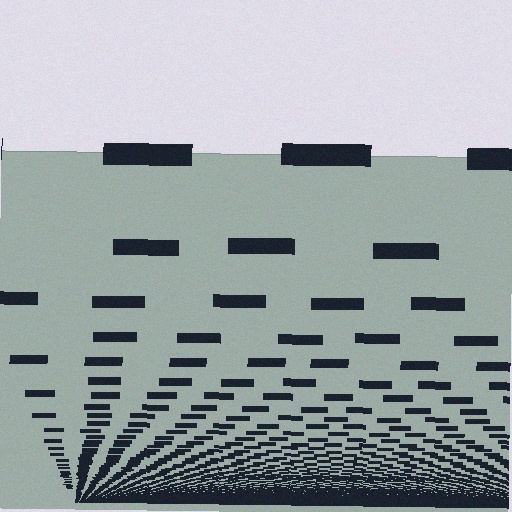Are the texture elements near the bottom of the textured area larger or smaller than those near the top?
Smaller. The gradient is inverted — elements near the bottom are smaller and denser.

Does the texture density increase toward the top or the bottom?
Density increases toward the bottom.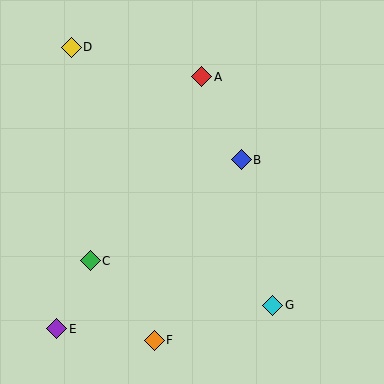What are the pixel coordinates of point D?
Point D is at (71, 47).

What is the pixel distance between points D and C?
The distance between D and C is 215 pixels.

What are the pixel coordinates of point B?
Point B is at (241, 160).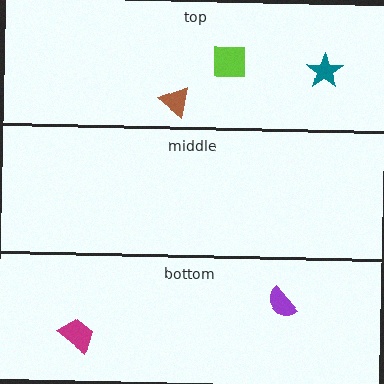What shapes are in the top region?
The brown triangle, the lime square, the teal star.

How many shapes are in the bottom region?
2.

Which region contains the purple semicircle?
The bottom region.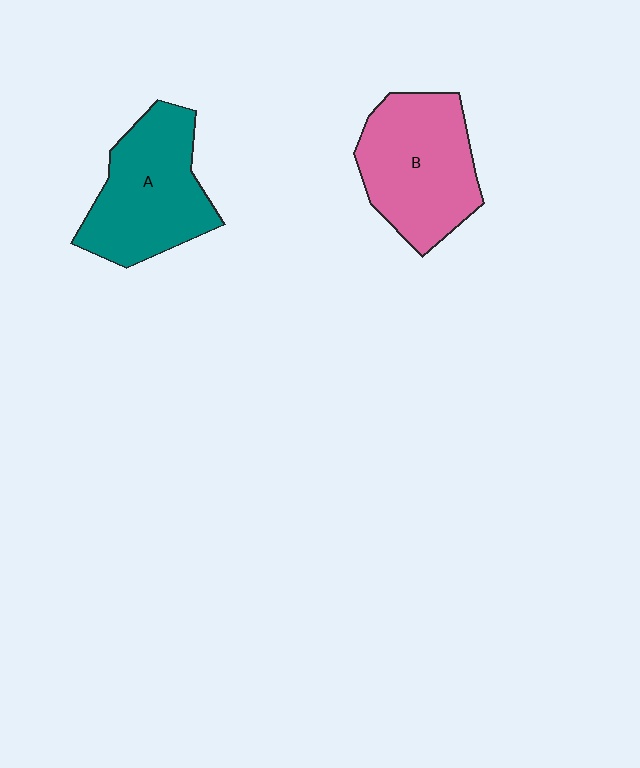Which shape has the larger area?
Shape B (pink).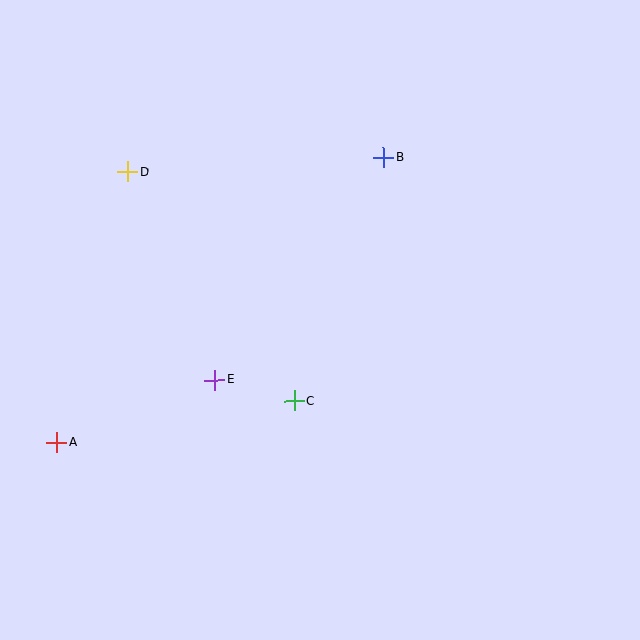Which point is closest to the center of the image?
Point C at (294, 401) is closest to the center.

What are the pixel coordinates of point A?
Point A is at (56, 442).